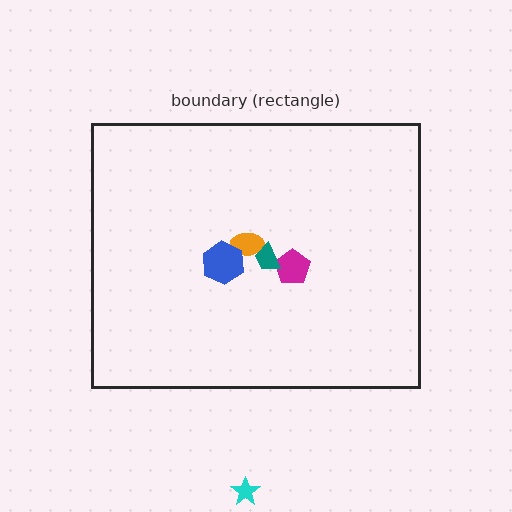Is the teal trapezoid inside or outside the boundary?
Inside.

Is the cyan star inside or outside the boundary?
Outside.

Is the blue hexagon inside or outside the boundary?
Inside.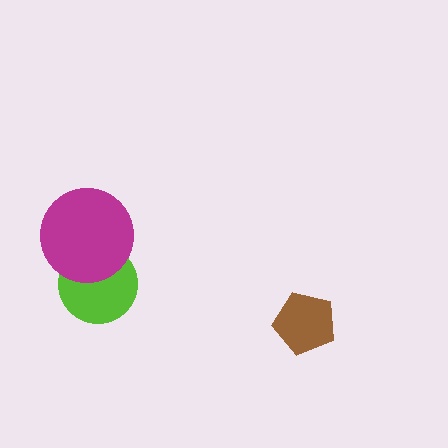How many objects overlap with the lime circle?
1 object overlaps with the lime circle.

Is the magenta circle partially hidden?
No, no other shape covers it.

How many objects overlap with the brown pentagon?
0 objects overlap with the brown pentagon.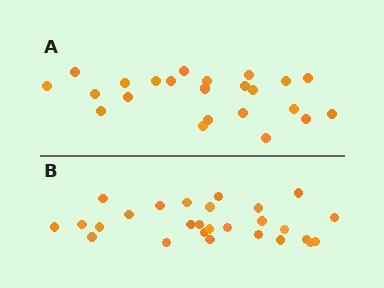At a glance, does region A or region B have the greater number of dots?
Region B (the bottom region) has more dots.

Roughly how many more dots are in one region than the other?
Region B has about 4 more dots than region A.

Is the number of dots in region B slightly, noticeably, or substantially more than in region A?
Region B has only slightly more — the two regions are fairly close. The ratio is roughly 1.2 to 1.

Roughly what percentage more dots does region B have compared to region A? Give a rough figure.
About 15% more.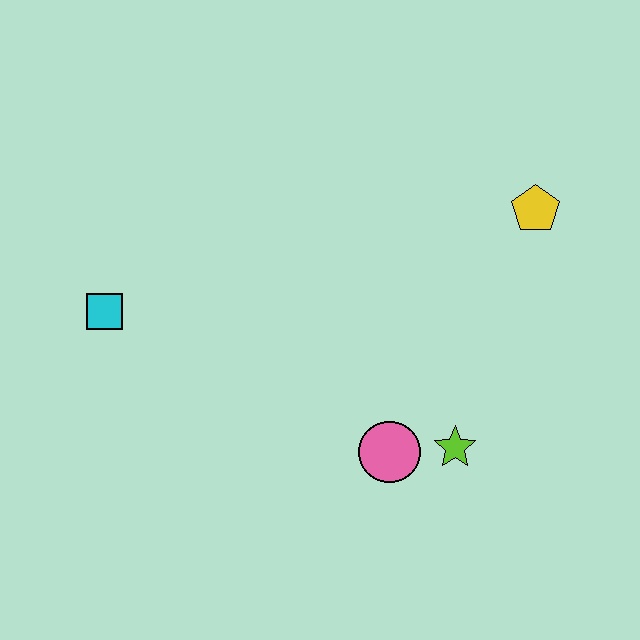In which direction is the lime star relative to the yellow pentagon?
The lime star is below the yellow pentagon.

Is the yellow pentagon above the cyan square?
Yes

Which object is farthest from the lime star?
The cyan square is farthest from the lime star.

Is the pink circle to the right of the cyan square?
Yes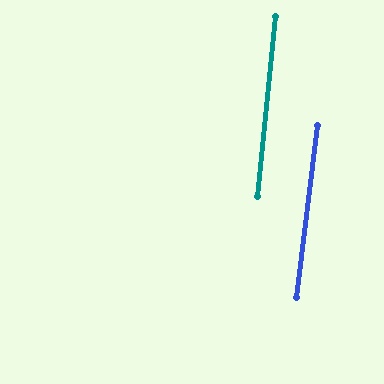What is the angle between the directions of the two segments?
Approximately 1 degree.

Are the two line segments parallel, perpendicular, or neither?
Parallel — their directions differ by only 1.2°.